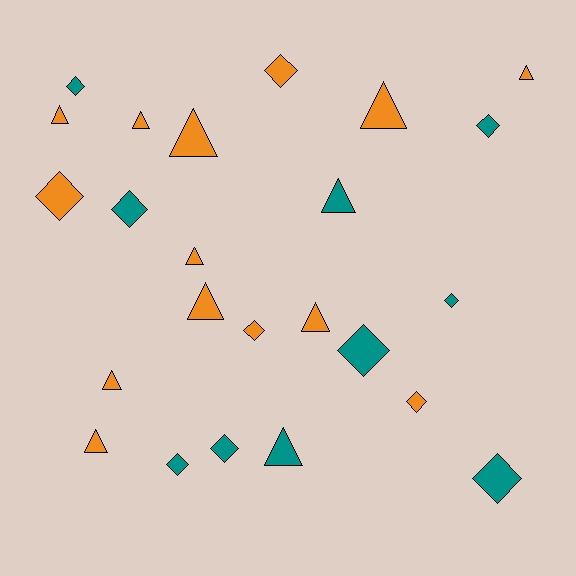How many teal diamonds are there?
There are 8 teal diamonds.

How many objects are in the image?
There are 24 objects.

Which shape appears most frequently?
Triangle, with 12 objects.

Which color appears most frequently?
Orange, with 14 objects.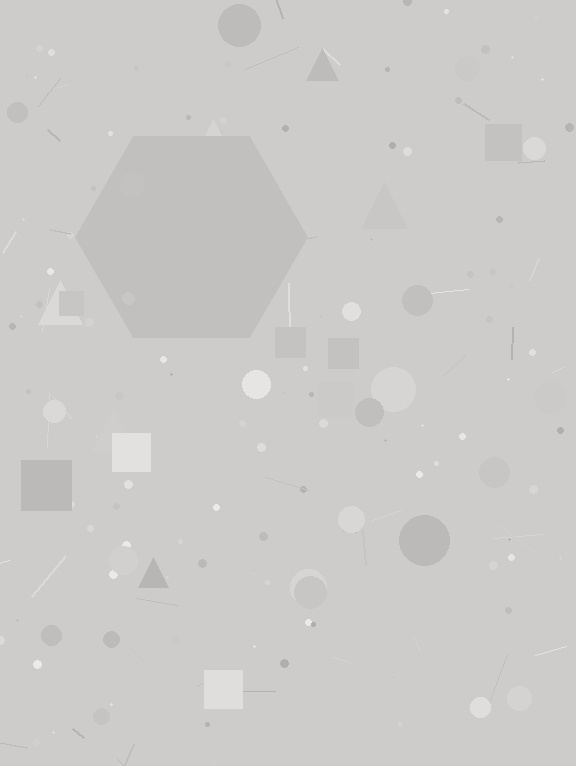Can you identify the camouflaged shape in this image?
The camouflaged shape is a hexagon.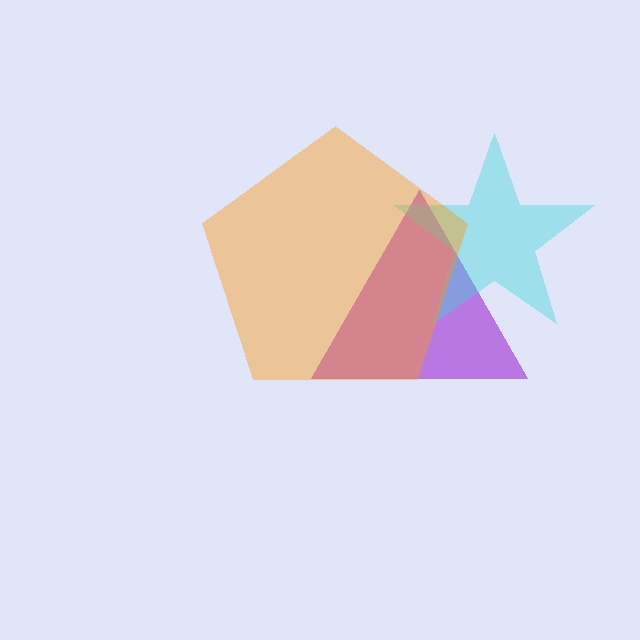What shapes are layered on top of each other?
The layered shapes are: a purple triangle, a cyan star, an orange pentagon.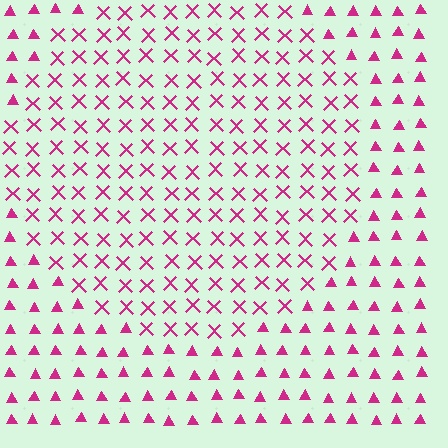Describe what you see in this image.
The image is filled with small magenta elements arranged in a uniform grid. A circle-shaped region contains X marks, while the surrounding area contains triangles. The boundary is defined purely by the change in element shape.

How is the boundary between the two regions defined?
The boundary is defined by a change in element shape: X marks inside vs. triangles outside. All elements share the same color and spacing.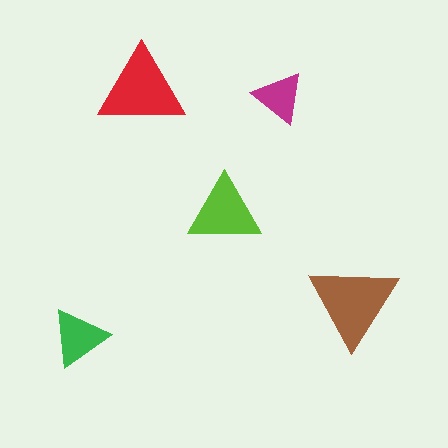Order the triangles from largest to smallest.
the brown one, the red one, the lime one, the green one, the magenta one.